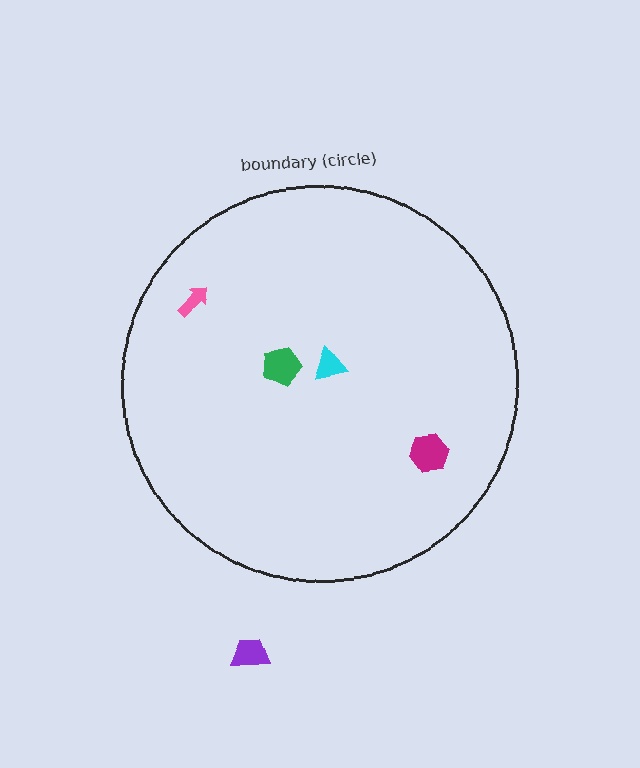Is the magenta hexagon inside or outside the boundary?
Inside.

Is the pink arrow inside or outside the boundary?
Inside.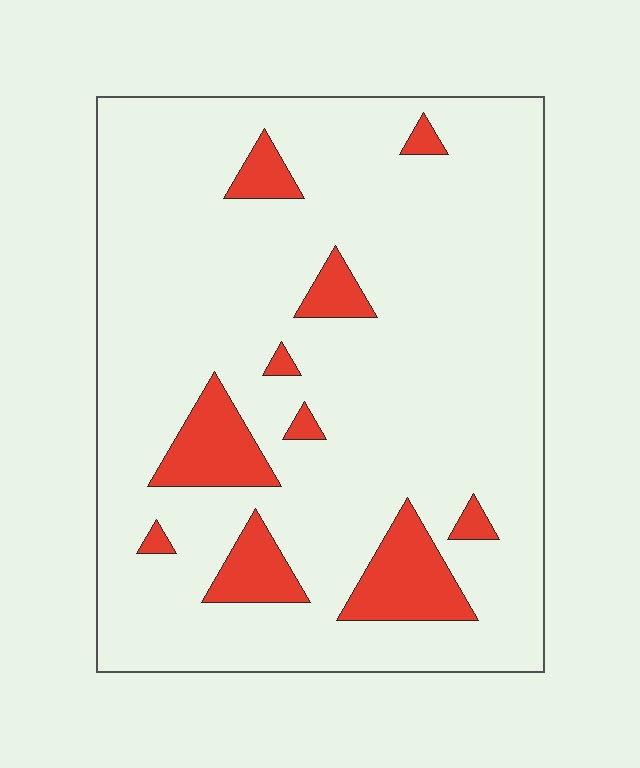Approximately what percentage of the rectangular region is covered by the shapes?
Approximately 15%.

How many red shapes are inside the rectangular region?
10.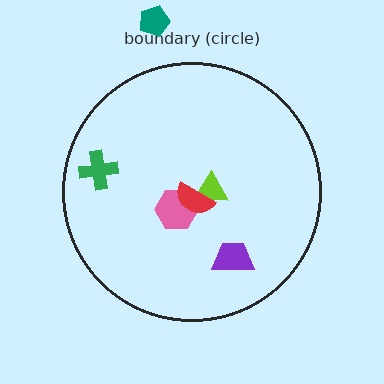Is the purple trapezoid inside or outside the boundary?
Inside.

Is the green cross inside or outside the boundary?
Inside.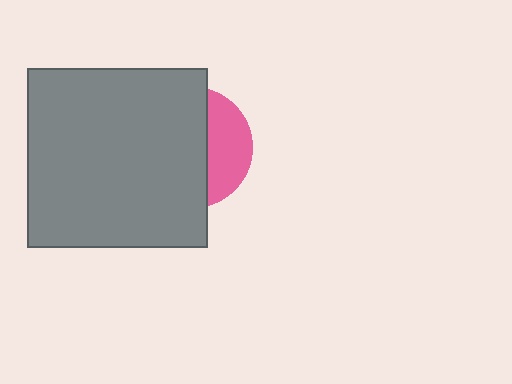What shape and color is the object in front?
The object in front is a gray square.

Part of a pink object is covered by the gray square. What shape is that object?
It is a circle.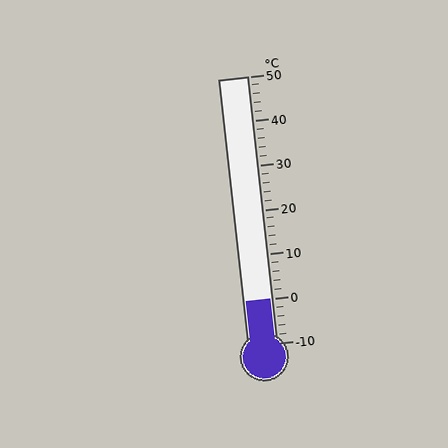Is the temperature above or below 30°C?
The temperature is below 30°C.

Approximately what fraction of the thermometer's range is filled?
The thermometer is filled to approximately 15% of its range.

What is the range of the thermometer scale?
The thermometer scale ranges from -10°C to 50°C.